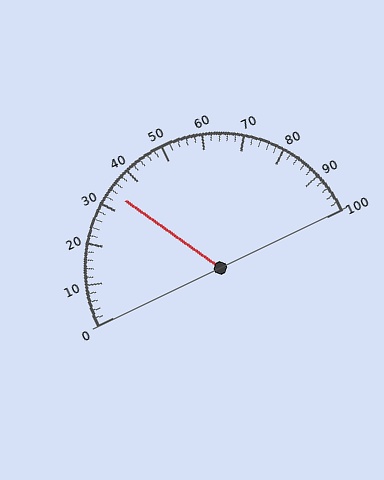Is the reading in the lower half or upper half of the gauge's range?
The reading is in the lower half of the range (0 to 100).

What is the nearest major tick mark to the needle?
The nearest major tick mark is 30.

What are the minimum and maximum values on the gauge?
The gauge ranges from 0 to 100.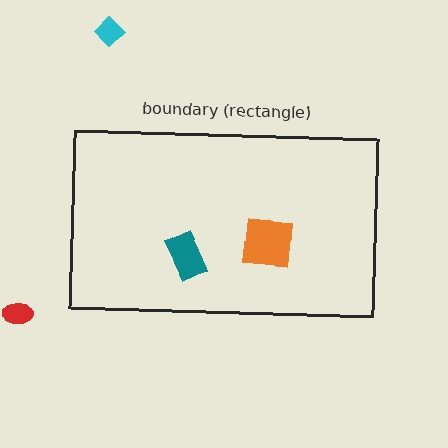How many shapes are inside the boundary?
2 inside, 2 outside.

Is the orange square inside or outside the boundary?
Inside.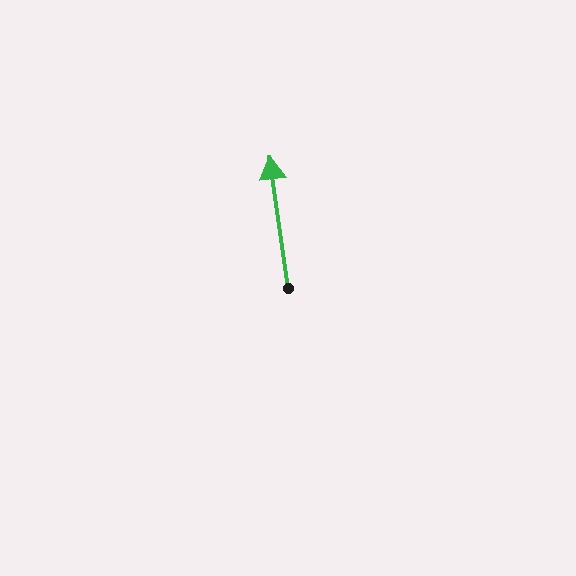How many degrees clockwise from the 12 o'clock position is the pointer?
Approximately 352 degrees.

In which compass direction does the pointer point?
North.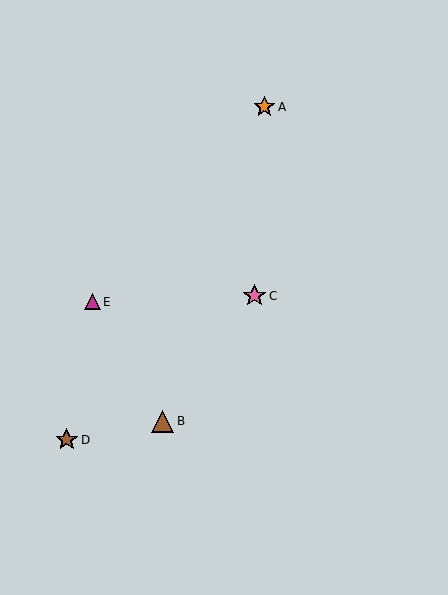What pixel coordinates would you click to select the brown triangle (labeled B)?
Click at (162, 421) to select the brown triangle B.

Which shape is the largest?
The pink star (labeled C) is the largest.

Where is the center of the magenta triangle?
The center of the magenta triangle is at (92, 302).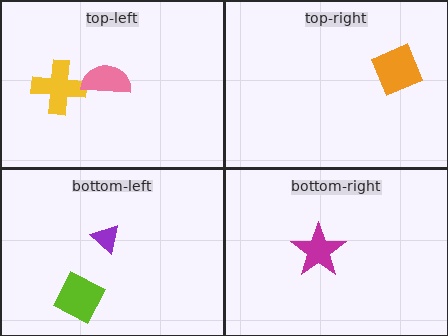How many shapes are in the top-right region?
1.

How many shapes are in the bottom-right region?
1.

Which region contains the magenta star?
The bottom-right region.